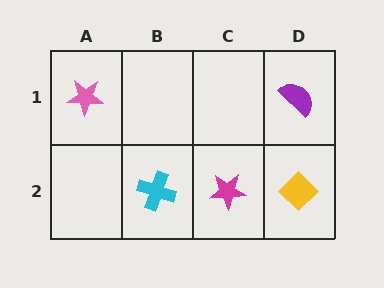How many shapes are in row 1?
2 shapes.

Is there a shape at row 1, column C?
No, that cell is empty.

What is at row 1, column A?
A pink star.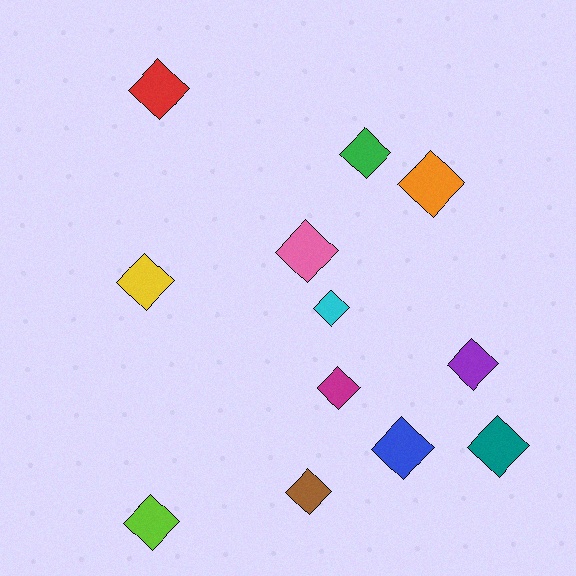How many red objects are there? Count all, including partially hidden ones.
There is 1 red object.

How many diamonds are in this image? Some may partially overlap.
There are 12 diamonds.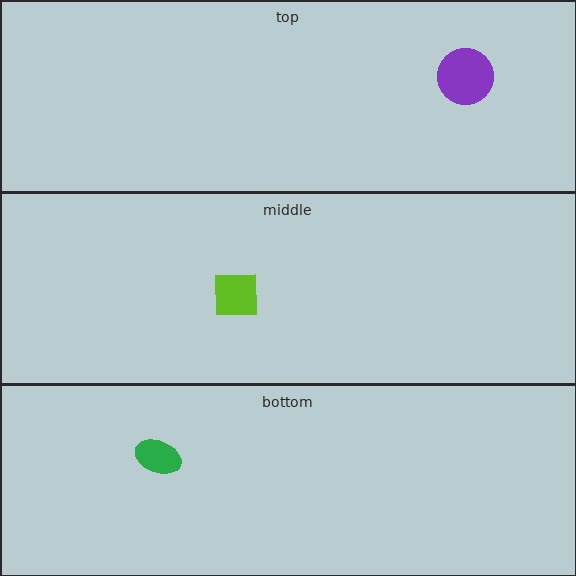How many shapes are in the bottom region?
1.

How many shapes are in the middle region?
1.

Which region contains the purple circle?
The top region.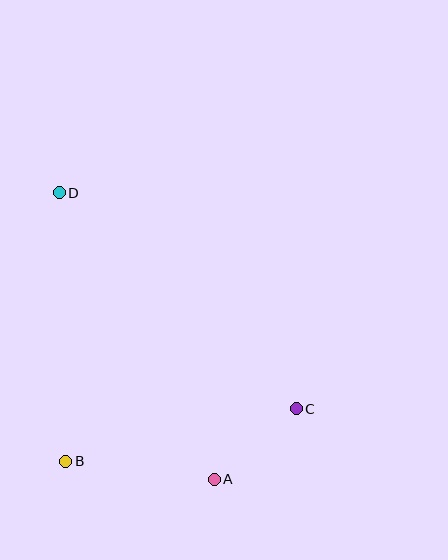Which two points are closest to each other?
Points A and C are closest to each other.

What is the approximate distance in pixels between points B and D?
The distance between B and D is approximately 269 pixels.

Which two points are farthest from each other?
Points A and D are farthest from each other.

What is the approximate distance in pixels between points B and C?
The distance between B and C is approximately 236 pixels.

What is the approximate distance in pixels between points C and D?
The distance between C and D is approximately 321 pixels.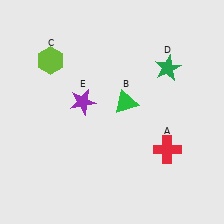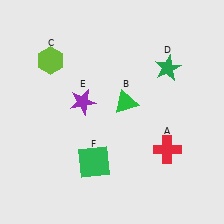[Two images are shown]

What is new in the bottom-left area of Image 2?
A green square (F) was added in the bottom-left area of Image 2.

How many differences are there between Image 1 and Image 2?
There is 1 difference between the two images.